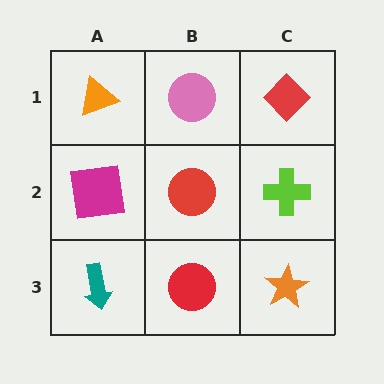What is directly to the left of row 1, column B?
An orange triangle.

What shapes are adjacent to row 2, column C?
A red diamond (row 1, column C), an orange star (row 3, column C), a red circle (row 2, column B).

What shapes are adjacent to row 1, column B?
A red circle (row 2, column B), an orange triangle (row 1, column A), a red diamond (row 1, column C).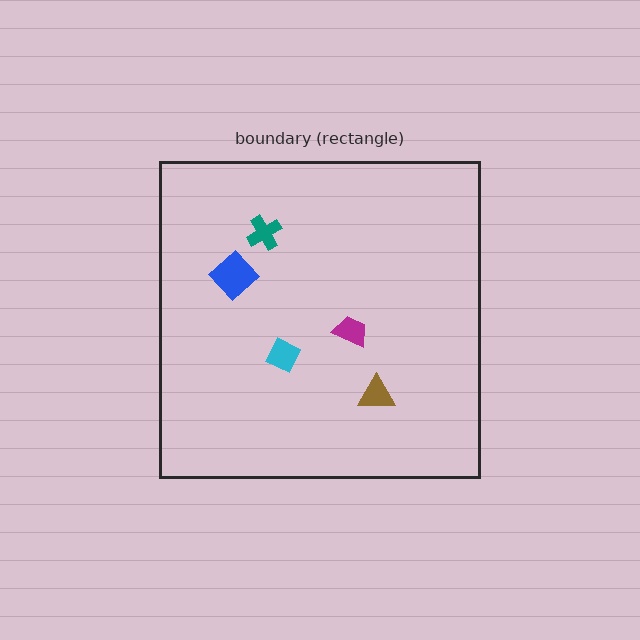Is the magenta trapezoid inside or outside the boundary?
Inside.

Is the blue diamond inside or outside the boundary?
Inside.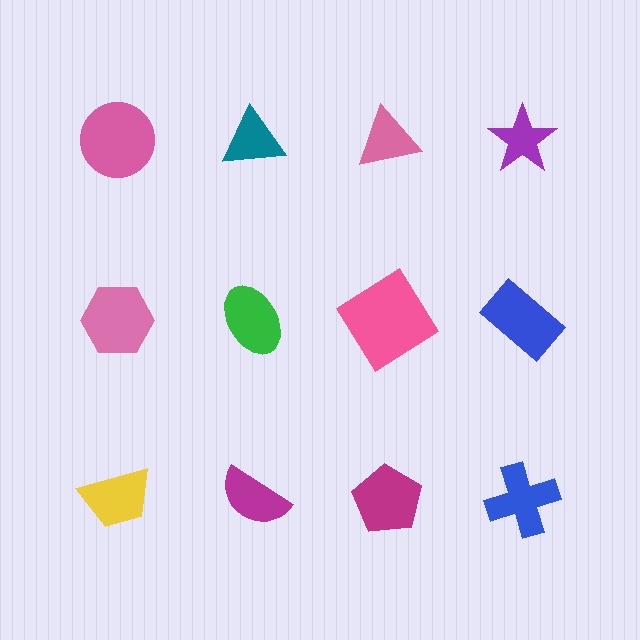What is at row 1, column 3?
A pink triangle.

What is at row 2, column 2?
A green ellipse.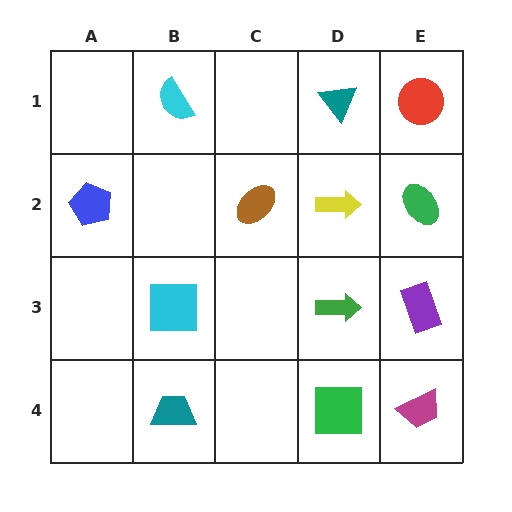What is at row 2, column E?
A green ellipse.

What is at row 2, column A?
A blue pentagon.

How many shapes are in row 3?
3 shapes.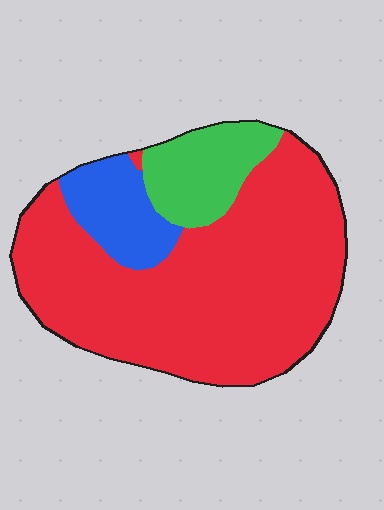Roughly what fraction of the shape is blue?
Blue takes up less than a sixth of the shape.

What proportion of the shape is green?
Green covers about 15% of the shape.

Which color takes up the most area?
Red, at roughly 75%.